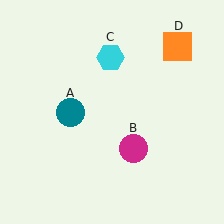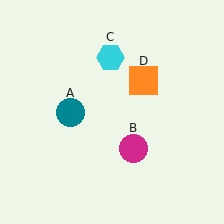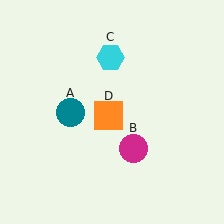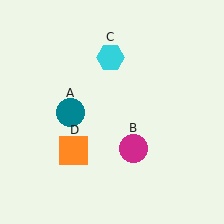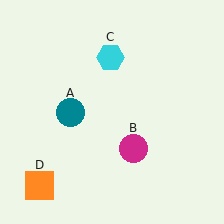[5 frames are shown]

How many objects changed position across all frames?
1 object changed position: orange square (object D).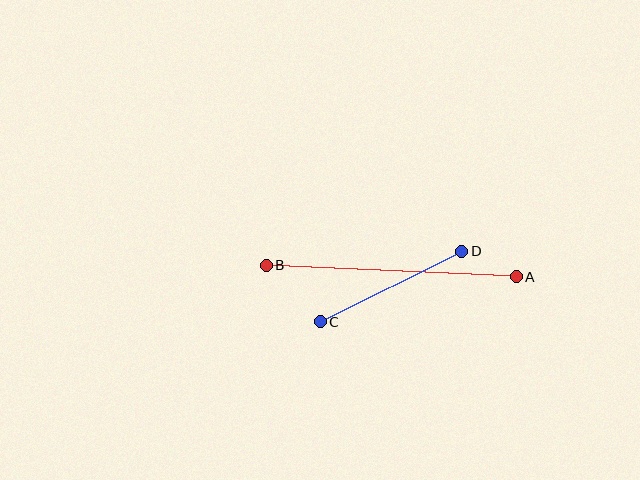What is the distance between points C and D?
The distance is approximately 158 pixels.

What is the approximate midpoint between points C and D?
The midpoint is at approximately (391, 286) pixels.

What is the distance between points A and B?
The distance is approximately 250 pixels.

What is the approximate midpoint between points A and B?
The midpoint is at approximately (391, 271) pixels.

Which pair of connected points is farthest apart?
Points A and B are farthest apart.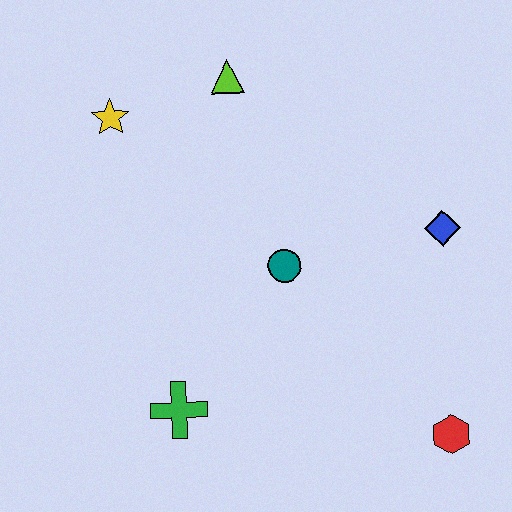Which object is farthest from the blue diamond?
The yellow star is farthest from the blue diamond.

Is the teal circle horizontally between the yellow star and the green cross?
No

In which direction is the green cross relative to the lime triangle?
The green cross is below the lime triangle.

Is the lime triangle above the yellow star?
Yes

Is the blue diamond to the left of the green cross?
No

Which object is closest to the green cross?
The teal circle is closest to the green cross.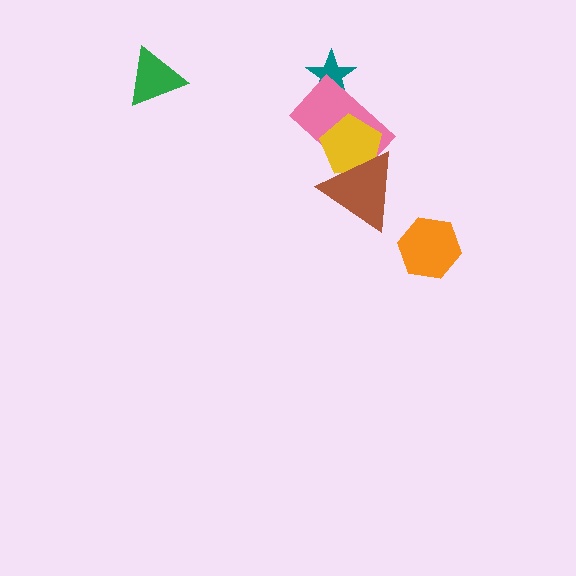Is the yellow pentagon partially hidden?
Yes, it is partially covered by another shape.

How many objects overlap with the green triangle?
0 objects overlap with the green triangle.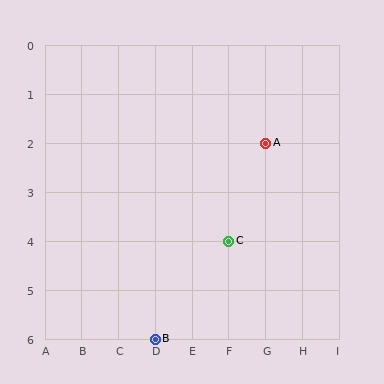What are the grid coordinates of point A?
Point A is at grid coordinates (G, 2).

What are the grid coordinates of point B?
Point B is at grid coordinates (D, 6).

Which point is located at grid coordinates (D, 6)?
Point B is at (D, 6).